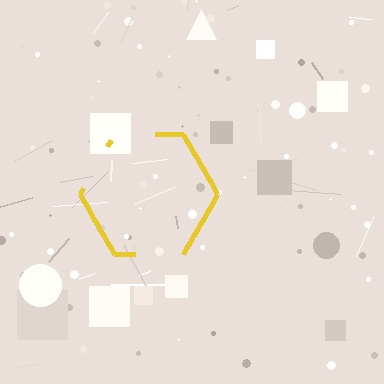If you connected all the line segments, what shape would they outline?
They would outline a hexagon.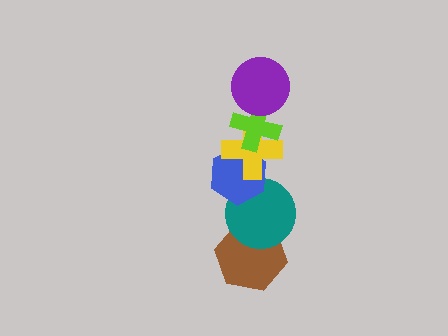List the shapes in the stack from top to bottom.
From top to bottom: the purple circle, the lime cross, the yellow cross, the blue hexagon, the teal circle, the brown hexagon.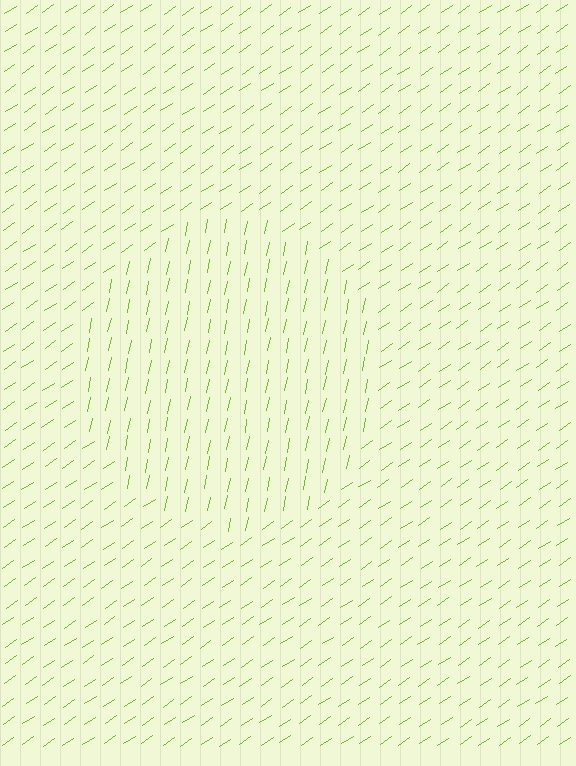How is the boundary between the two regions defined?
The boundary is defined purely by a change in line orientation (approximately 45 degrees difference). All lines are the same color and thickness.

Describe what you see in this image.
The image is filled with small lime line segments. A circle region in the image has lines oriented differently from the surrounding lines, creating a visible texture boundary.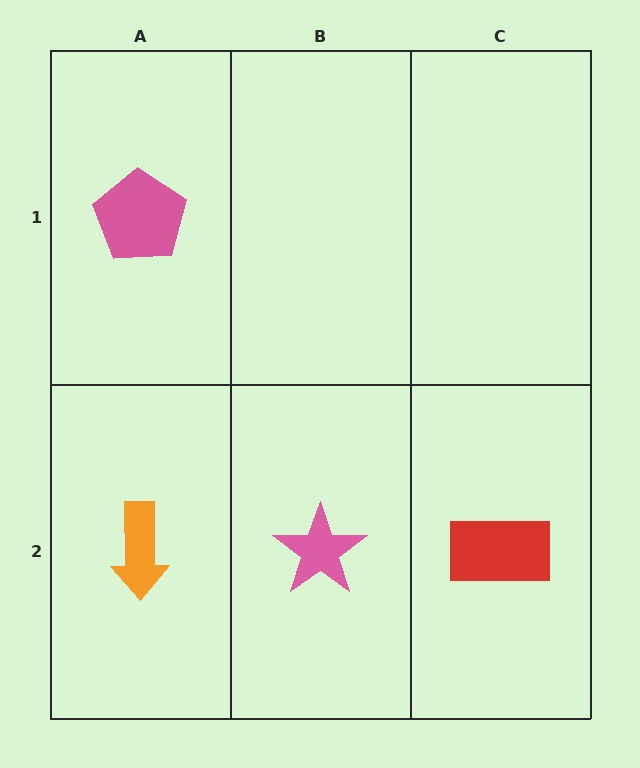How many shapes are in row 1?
1 shape.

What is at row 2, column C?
A red rectangle.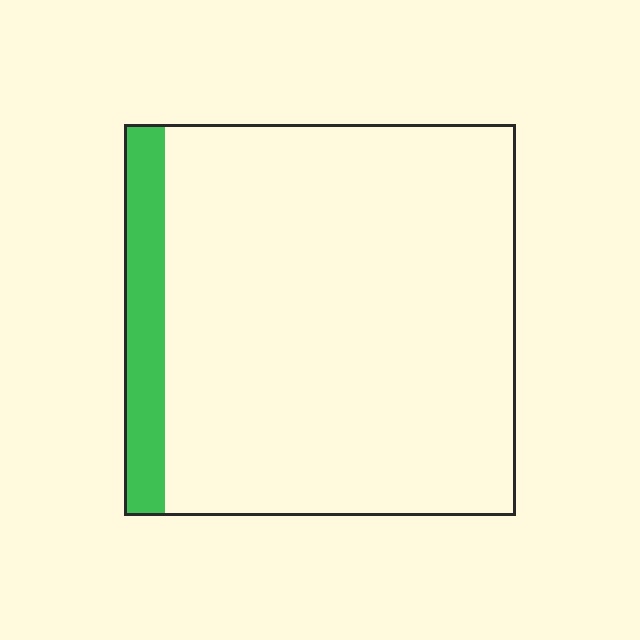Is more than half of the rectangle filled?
No.